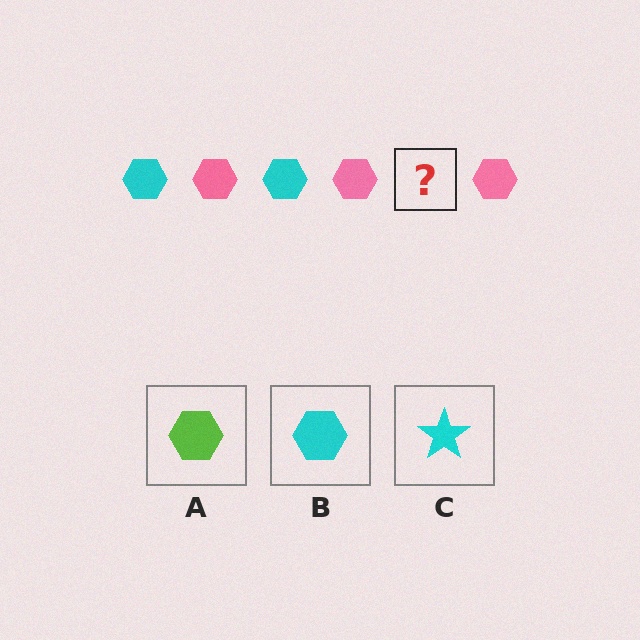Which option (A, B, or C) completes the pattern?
B.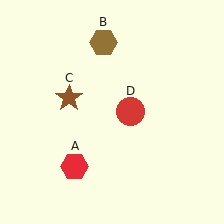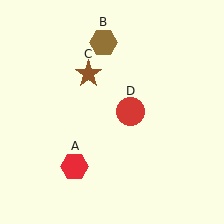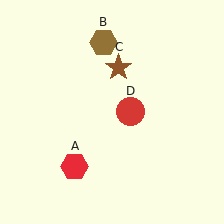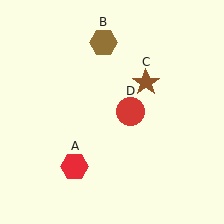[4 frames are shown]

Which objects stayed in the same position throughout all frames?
Red hexagon (object A) and brown hexagon (object B) and red circle (object D) remained stationary.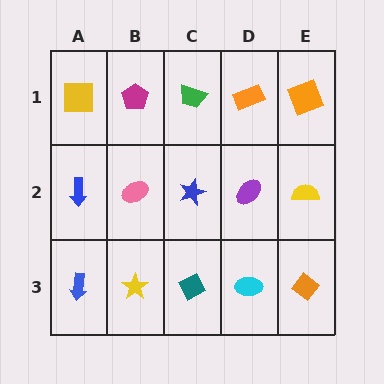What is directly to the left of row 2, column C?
A pink ellipse.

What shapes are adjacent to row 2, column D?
An orange rectangle (row 1, column D), a cyan ellipse (row 3, column D), a blue star (row 2, column C), a yellow semicircle (row 2, column E).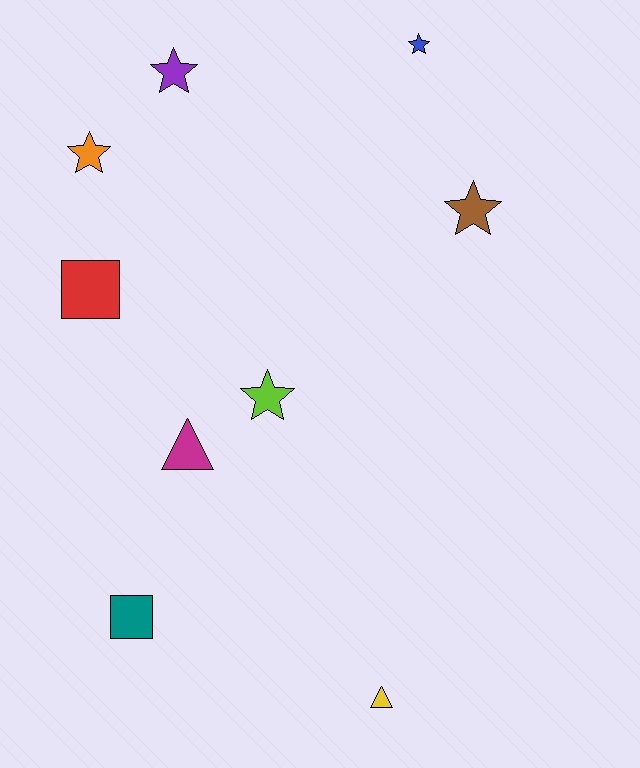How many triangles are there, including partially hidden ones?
There are 2 triangles.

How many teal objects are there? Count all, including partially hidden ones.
There is 1 teal object.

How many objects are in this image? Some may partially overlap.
There are 9 objects.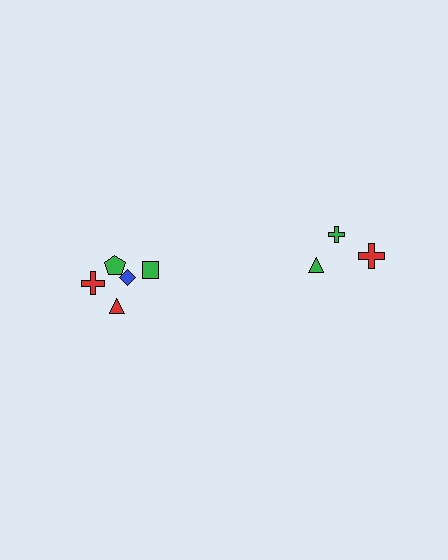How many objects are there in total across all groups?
There are 8 objects.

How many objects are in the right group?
There are 3 objects.